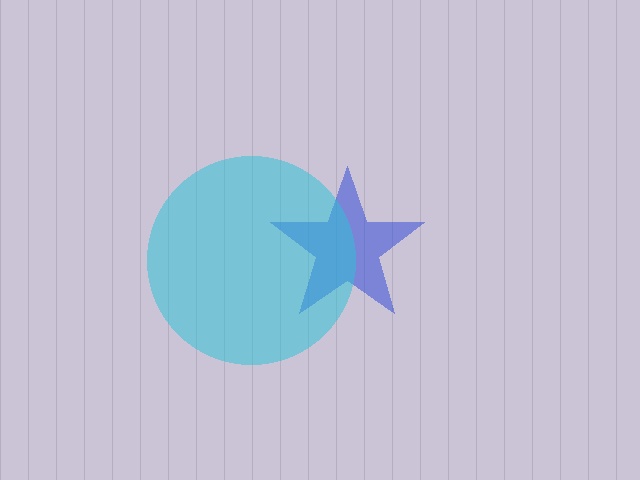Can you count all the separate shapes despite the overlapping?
Yes, there are 2 separate shapes.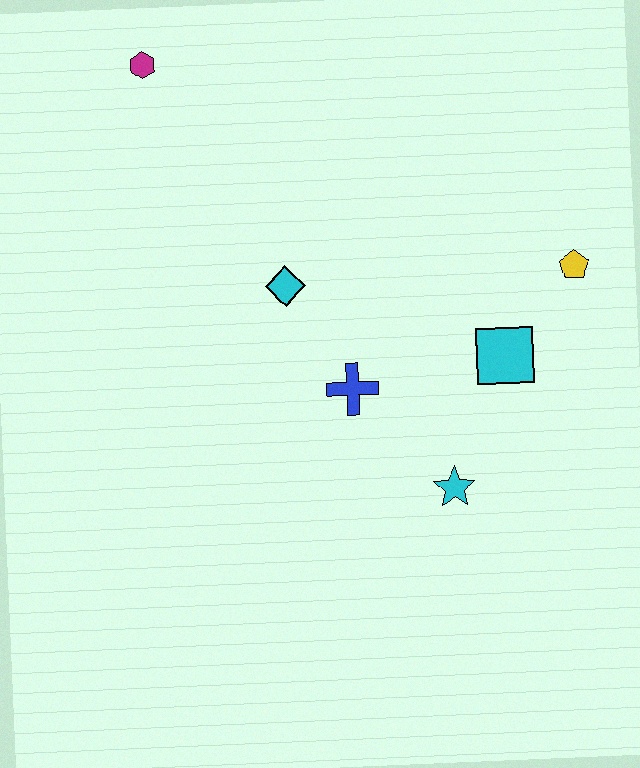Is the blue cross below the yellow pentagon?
Yes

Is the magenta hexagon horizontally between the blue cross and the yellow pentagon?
No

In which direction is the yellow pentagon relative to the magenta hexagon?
The yellow pentagon is to the right of the magenta hexagon.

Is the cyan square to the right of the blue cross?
Yes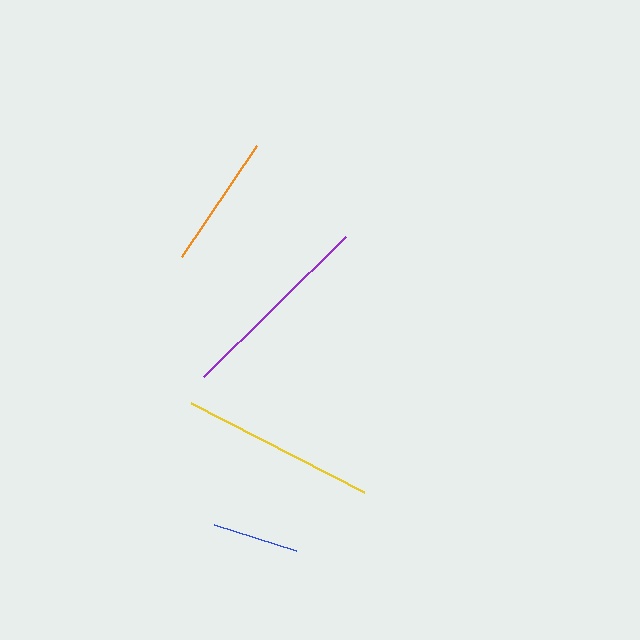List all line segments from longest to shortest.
From longest to shortest: purple, yellow, orange, blue.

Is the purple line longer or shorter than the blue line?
The purple line is longer than the blue line.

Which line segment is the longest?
The purple line is the longest at approximately 199 pixels.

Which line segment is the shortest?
The blue line is the shortest at approximately 86 pixels.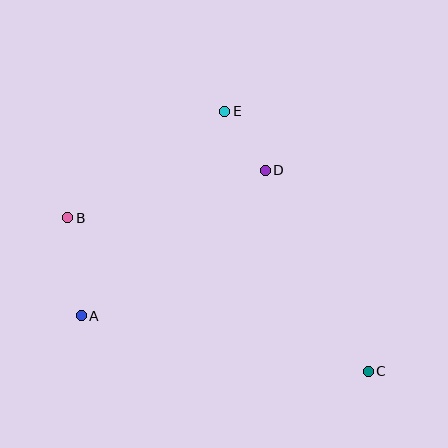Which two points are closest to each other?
Points D and E are closest to each other.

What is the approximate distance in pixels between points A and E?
The distance between A and E is approximately 250 pixels.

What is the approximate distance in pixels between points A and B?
The distance between A and B is approximately 99 pixels.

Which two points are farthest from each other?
Points B and C are farthest from each other.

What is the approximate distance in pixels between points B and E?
The distance between B and E is approximately 190 pixels.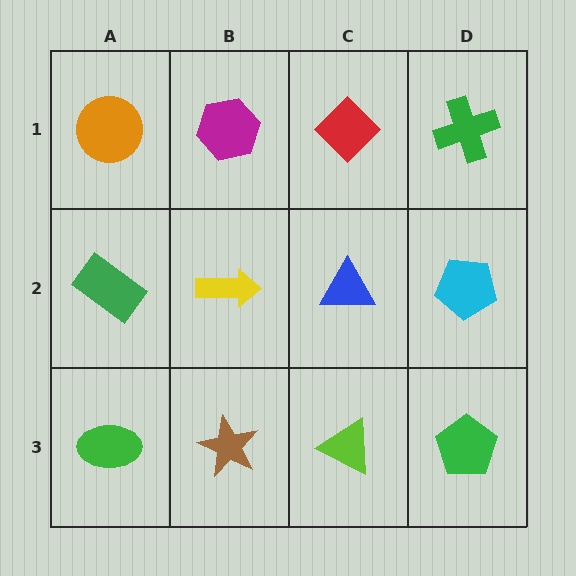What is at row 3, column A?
A green ellipse.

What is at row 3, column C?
A lime triangle.